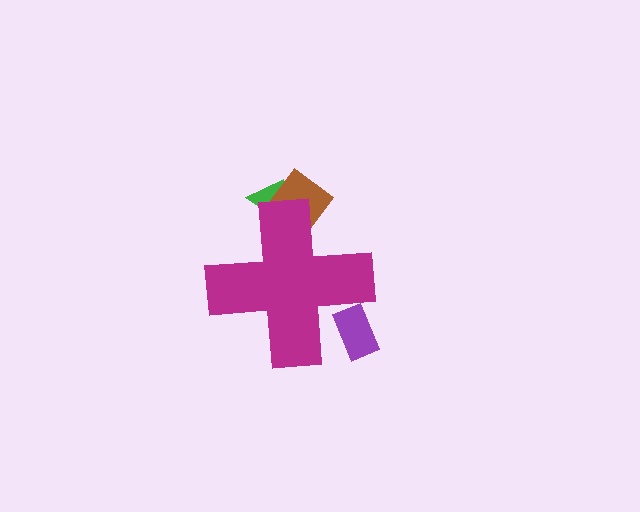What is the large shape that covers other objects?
A magenta cross.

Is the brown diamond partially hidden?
Yes, the brown diamond is partially hidden behind the magenta cross.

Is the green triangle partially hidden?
Yes, the green triangle is partially hidden behind the magenta cross.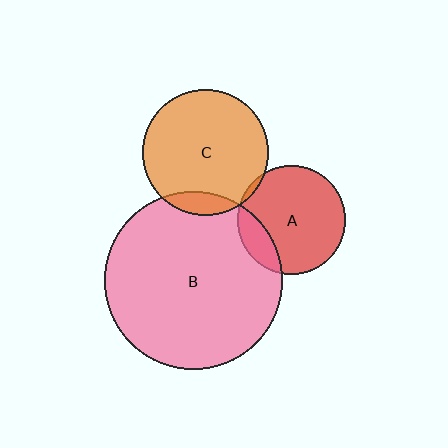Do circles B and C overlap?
Yes.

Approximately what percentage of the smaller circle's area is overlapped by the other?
Approximately 10%.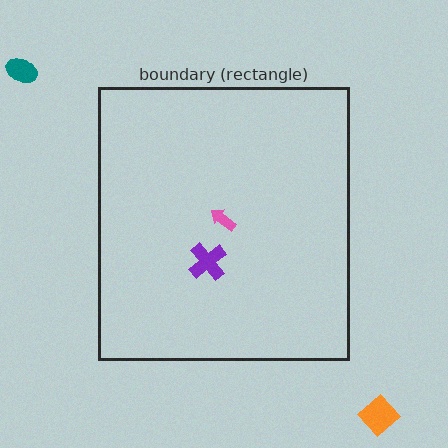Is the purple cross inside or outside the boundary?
Inside.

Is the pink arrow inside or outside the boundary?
Inside.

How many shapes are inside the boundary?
2 inside, 2 outside.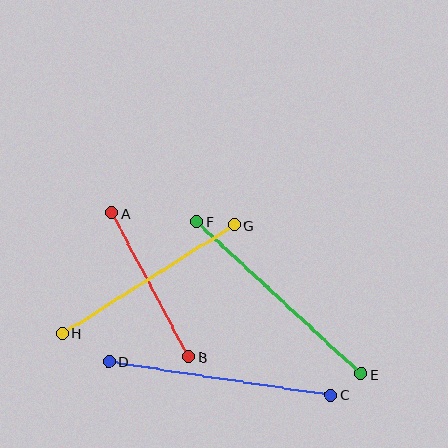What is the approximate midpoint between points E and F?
The midpoint is at approximately (279, 298) pixels.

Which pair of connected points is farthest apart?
Points E and F are farthest apart.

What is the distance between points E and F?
The distance is approximately 224 pixels.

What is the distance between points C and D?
The distance is approximately 224 pixels.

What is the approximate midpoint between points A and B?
The midpoint is at approximately (150, 285) pixels.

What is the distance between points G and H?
The distance is approximately 203 pixels.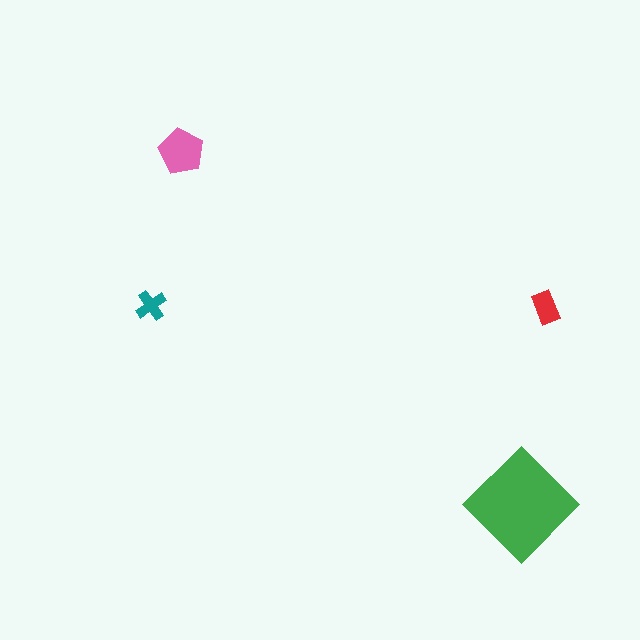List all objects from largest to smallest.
The green diamond, the pink pentagon, the red rectangle, the teal cross.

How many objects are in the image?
There are 4 objects in the image.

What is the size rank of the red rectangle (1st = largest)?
3rd.